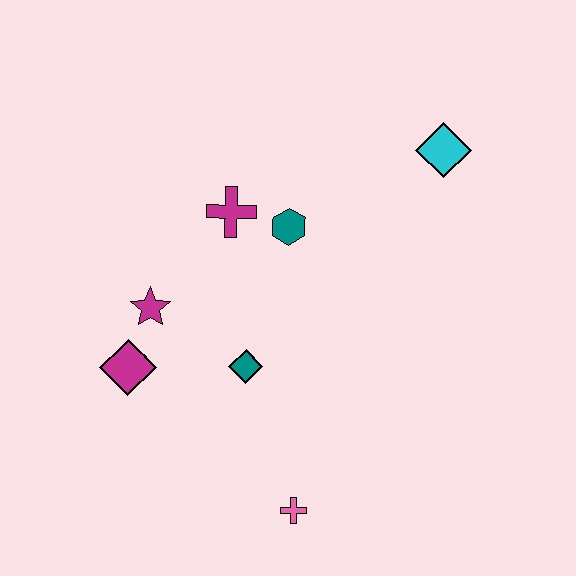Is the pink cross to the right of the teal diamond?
Yes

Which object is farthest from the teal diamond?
The cyan diamond is farthest from the teal diamond.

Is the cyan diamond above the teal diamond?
Yes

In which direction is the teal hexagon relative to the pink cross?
The teal hexagon is above the pink cross.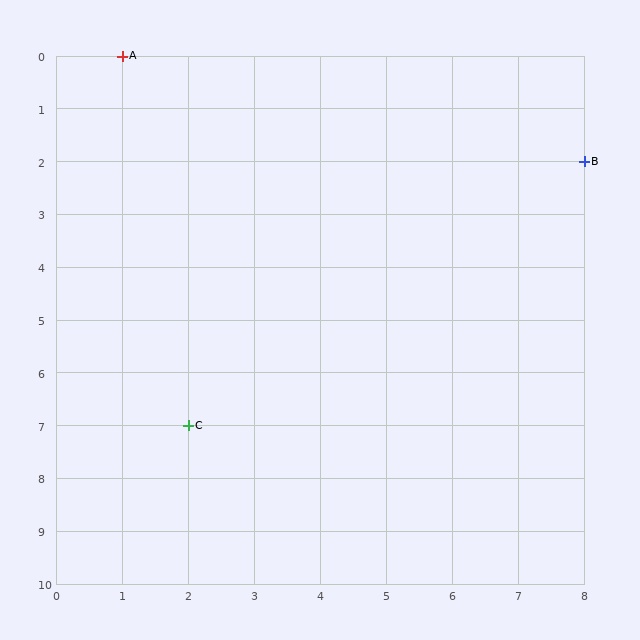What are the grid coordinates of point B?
Point B is at grid coordinates (8, 2).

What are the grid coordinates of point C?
Point C is at grid coordinates (2, 7).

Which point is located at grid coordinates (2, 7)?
Point C is at (2, 7).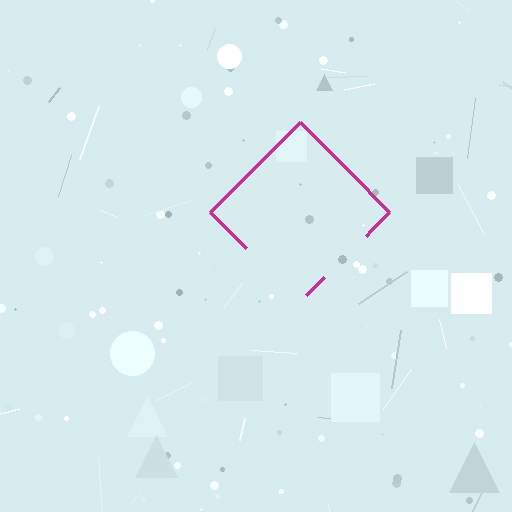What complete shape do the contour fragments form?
The contour fragments form a diamond.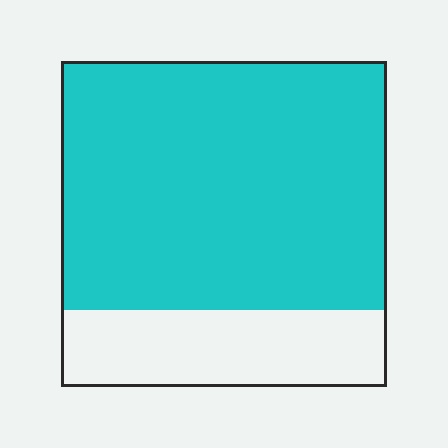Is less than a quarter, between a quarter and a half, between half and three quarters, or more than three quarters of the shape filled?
More than three quarters.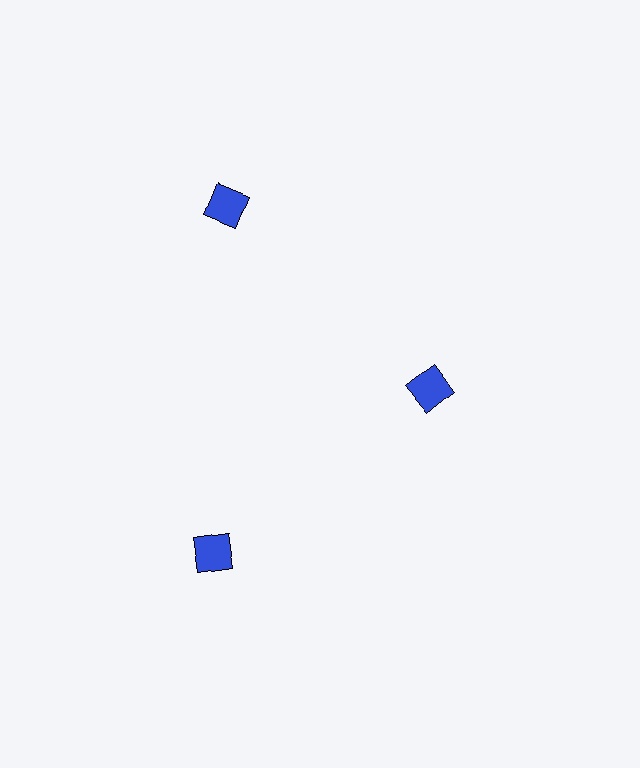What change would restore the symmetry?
The symmetry would be restored by moving it outward, back onto the ring so that all 3 diamonds sit at equal angles and equal distance from the center.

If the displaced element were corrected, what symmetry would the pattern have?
It would have 3-fold rotational symmetry — the pattern would map onto itself every 120 degrees.